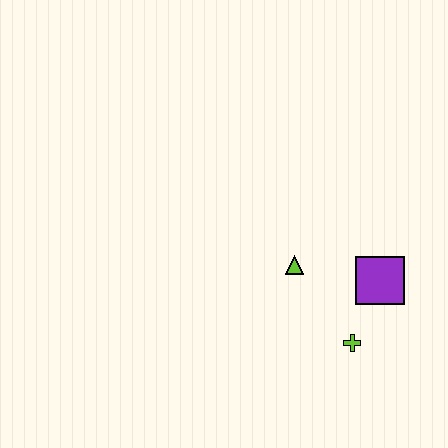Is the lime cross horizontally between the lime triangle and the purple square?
Yes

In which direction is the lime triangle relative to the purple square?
The lime triangle is to the left of the purple square.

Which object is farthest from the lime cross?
The lime triangle is farthest from the lime cross.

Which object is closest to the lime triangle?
The purple square is closest to the lime triangle.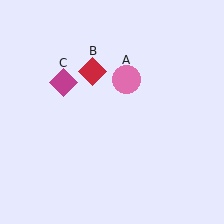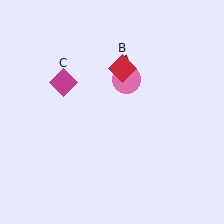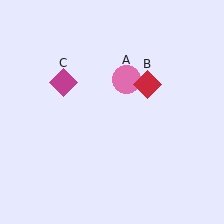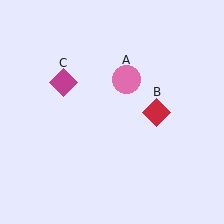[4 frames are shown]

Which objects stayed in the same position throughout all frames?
Pink circle (object A) and magenta diamond (object C) remained stationary.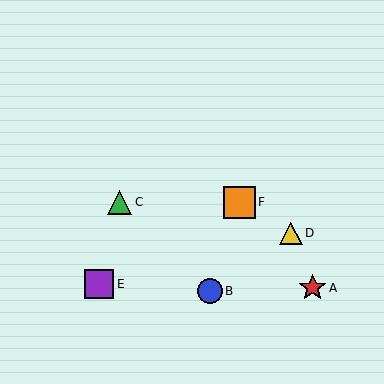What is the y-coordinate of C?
Object C is at y≈202.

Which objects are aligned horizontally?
Objects C, F are aligned horizontally.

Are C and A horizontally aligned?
No, C is at y≈202 and A is at y≈288.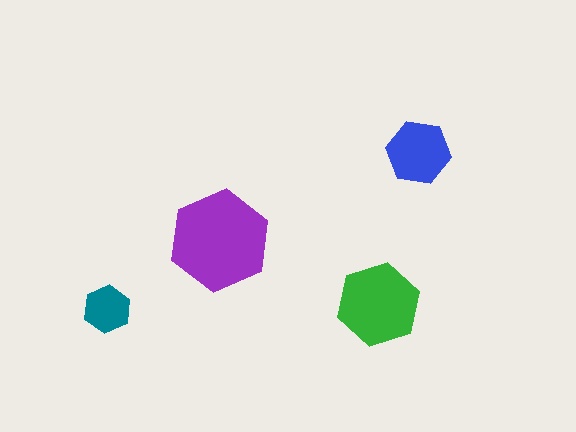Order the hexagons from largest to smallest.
the purple one, the green one, the blue one, the teal one.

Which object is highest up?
The blue hexagon is topmost.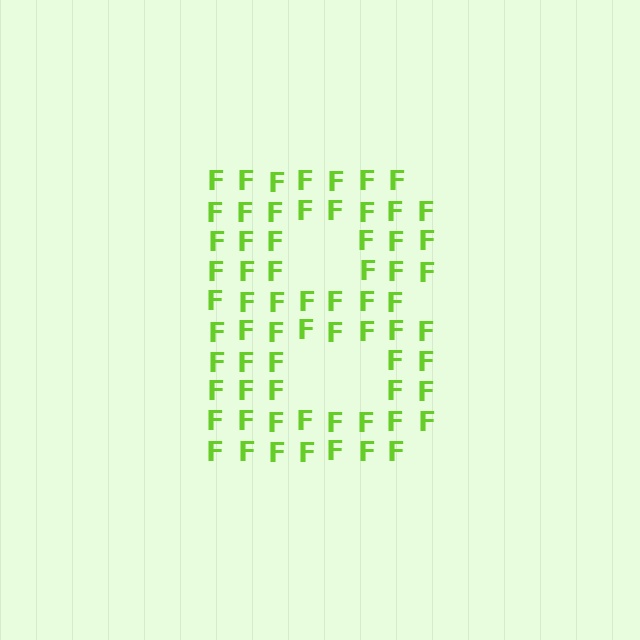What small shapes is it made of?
It is made of small letter F's.